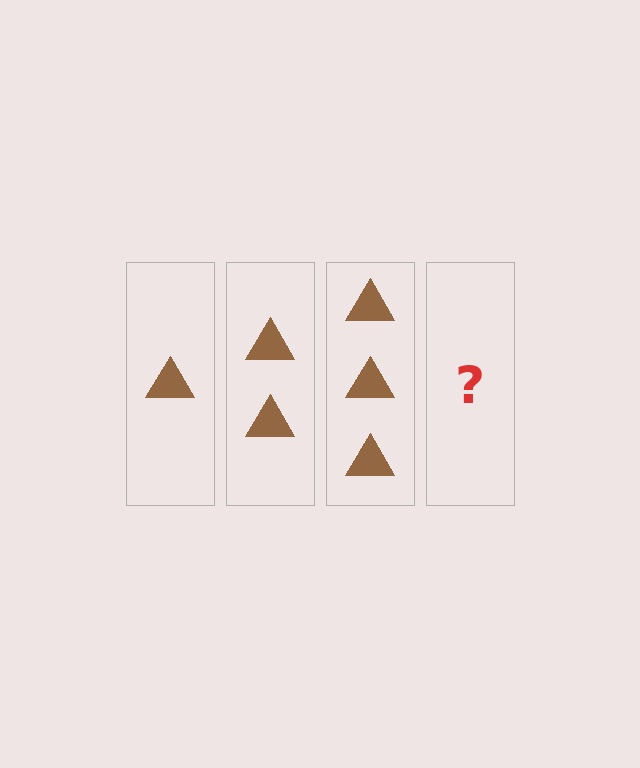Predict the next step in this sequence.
The next step is 4 triangles.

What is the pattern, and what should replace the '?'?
The pattern is that each step adds one more triangle. The '?' should be 4 triangles.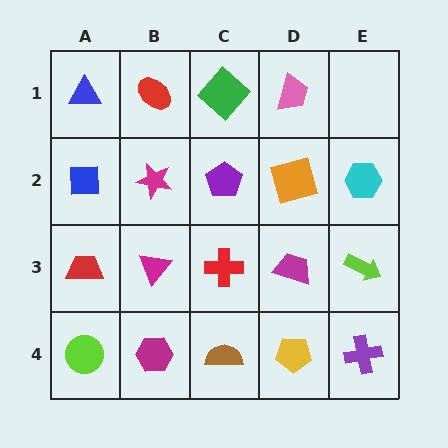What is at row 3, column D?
A magenta trapezoid.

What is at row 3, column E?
A lime arrow.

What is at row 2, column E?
A cyan hexagon.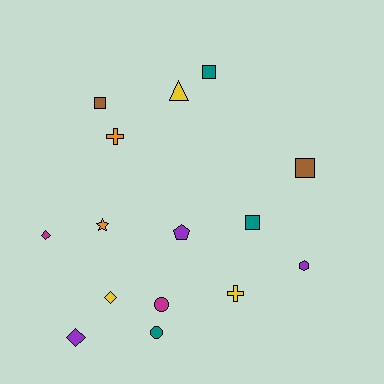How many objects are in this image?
There are 15 objects.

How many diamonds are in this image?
There are 3 diamonds.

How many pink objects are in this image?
There are no pink objects.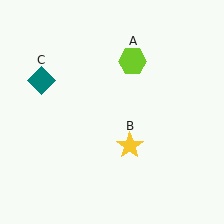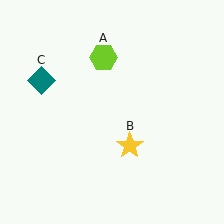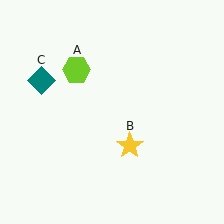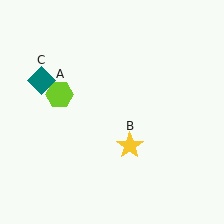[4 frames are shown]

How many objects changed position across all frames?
1 object changed position: lime hexagon (object A).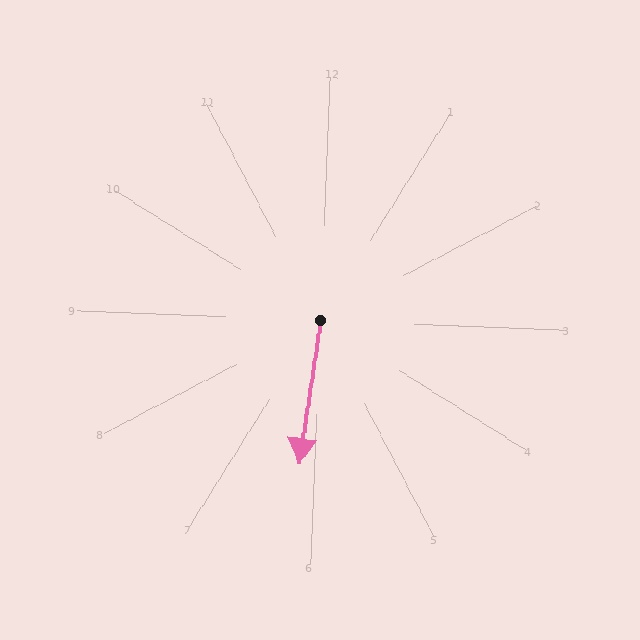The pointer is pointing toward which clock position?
Roughly 6 o'clock.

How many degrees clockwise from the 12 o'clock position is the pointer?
Approximately 186 degrees.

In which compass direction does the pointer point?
South.